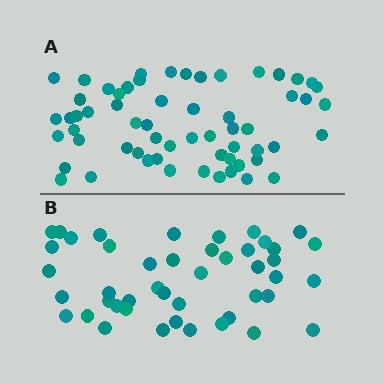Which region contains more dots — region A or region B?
Region A (the top region) has more dots.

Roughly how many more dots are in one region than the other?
Region A has approximately 15 more dots than region B.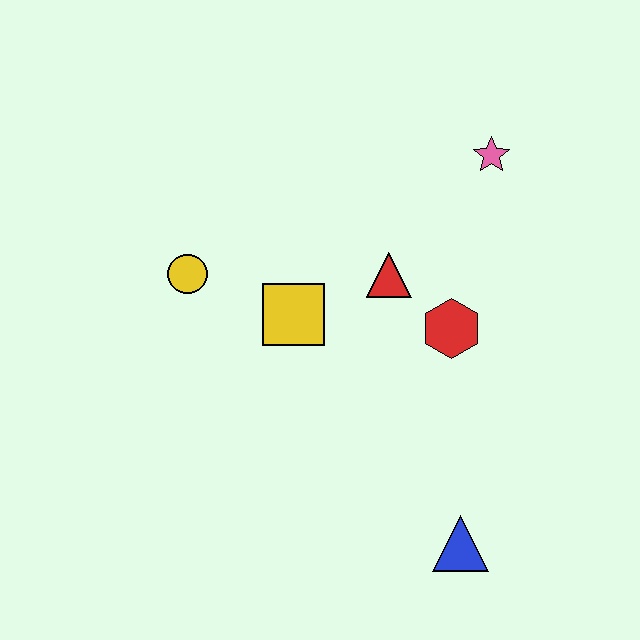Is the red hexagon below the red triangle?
Yes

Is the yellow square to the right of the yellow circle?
Yes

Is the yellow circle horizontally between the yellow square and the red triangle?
No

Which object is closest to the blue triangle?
The red hexagon is closest to the blue triangle.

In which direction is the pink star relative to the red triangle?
The pink star is above the red triangle.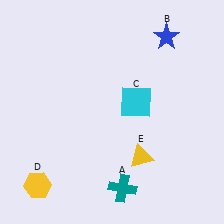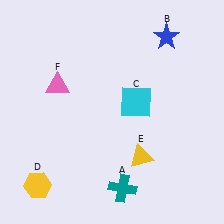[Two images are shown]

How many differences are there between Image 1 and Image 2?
There is 1 difference between the two images.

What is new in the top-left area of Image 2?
A pink triangle (F) was added in the top-left area of Image 2.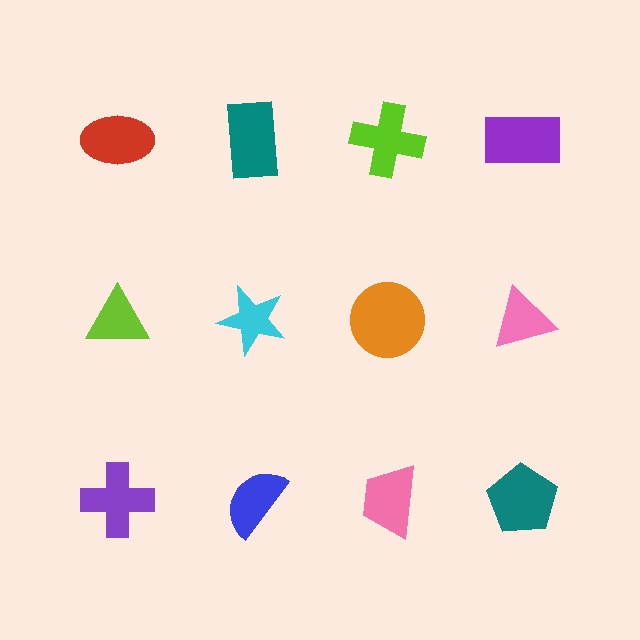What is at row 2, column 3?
An orange circle.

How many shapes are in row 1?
4 shapes.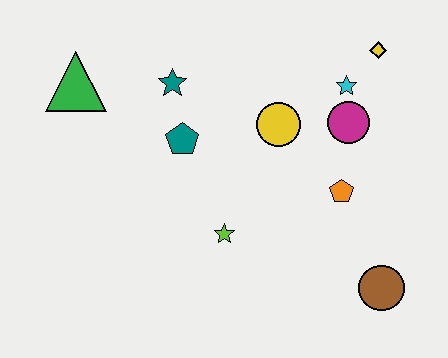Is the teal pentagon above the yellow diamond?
No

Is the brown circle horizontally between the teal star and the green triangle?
No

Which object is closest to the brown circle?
The orange pentagon is closest to the brown circle.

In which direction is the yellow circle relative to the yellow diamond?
The yellow circle is to the left of the yellow diamond.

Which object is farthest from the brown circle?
The green triangle is farthest from the brown circle.